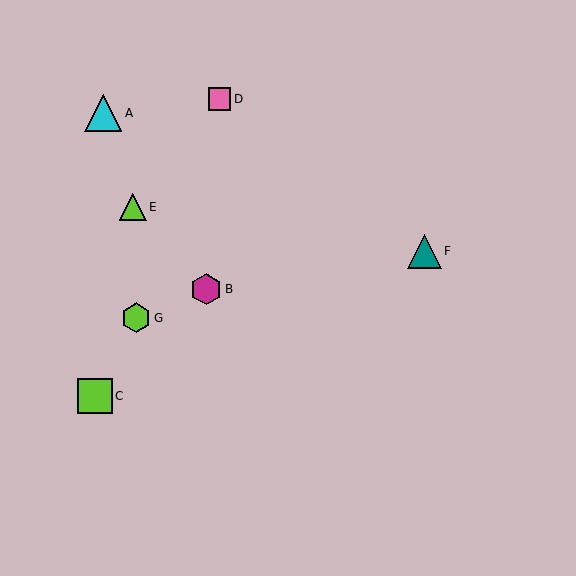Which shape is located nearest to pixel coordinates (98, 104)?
The cyan triangle (labeled A) at (103, 113) is nearest to that location.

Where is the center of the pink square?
The center of the pink square is at (220, 99).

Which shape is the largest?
The cyan triangle (labeled A) is the largest.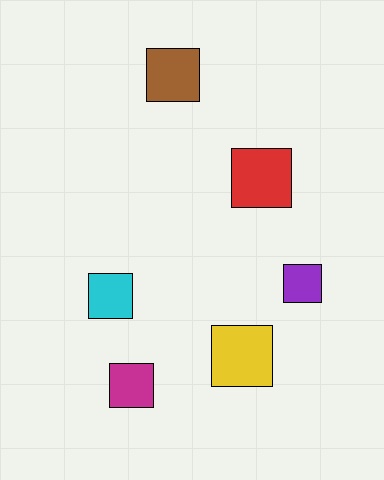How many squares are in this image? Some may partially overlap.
There are 6 squares.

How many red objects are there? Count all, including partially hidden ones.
There is 1 red object.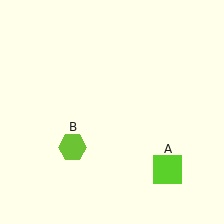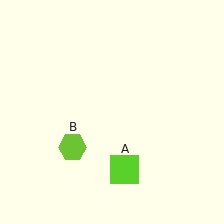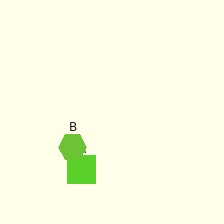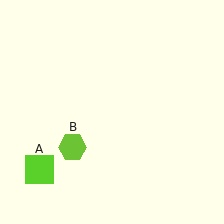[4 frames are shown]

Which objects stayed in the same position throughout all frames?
Lime hexagon (object B) remained stationary.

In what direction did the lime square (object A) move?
The lime square (object A) moved left.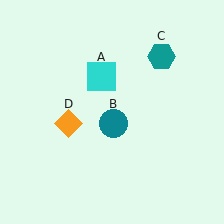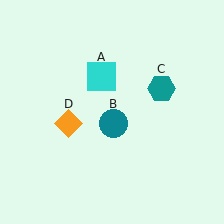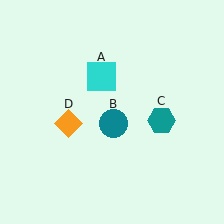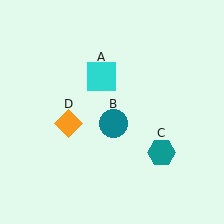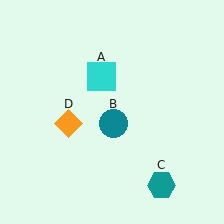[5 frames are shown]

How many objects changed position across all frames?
1 object changed position: teal hexagon (object C).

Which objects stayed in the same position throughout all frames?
Cyan square (object A) and teal circle (object B) and orange diamond (object D) remained stationary.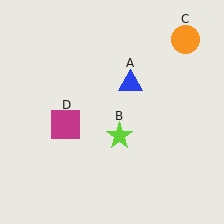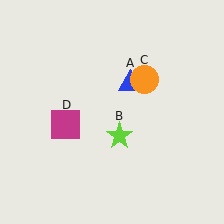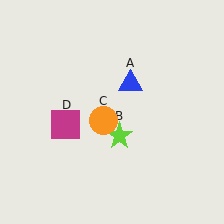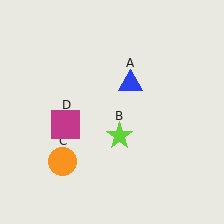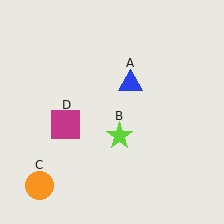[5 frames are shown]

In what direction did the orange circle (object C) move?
The orange circle (object C) moved down and to the left.